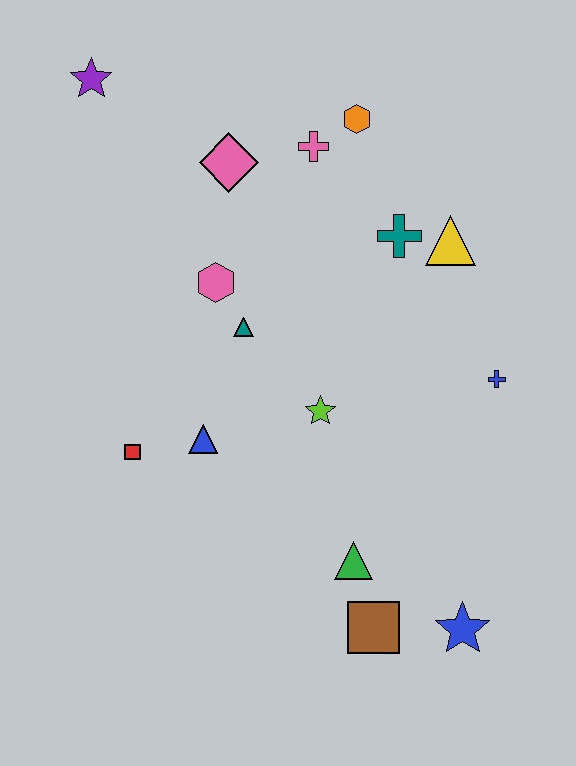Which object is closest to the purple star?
The pink diamond is closest to the purple star.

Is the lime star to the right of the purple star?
Yes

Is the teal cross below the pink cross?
Yes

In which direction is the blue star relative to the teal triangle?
The blue star is below the teal triangle.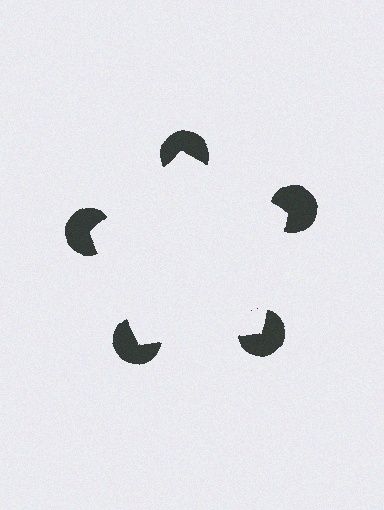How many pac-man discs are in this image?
There are 5 — one at each vertex of the illusory pentagon.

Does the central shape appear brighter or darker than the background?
It typically appears slightly brighter than the background, even though no actual brightness change is drawn.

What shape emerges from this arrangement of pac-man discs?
An illusory pentagon — its edges are inferred from the aligned wedge cuts in the pac-man discs, not physically drawn.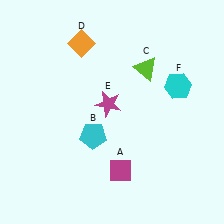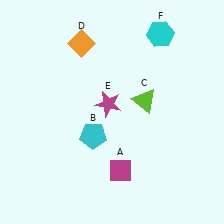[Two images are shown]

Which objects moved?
The objects that moved are: the lime triangle (C), the cyan hexagon (F).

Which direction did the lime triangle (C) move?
The lime triangle (C) moved down.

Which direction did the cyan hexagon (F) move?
The cyan hexagon (F) moved up.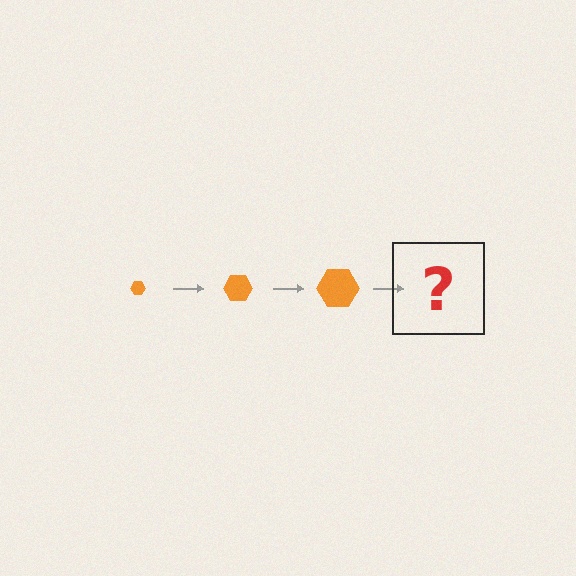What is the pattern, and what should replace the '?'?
The pattern is that the hexagon gets progressively larger each step. The '?' should be an orange hexagon, larger than the previous one.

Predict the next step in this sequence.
The next step is an orange hexagon, larger than the previous one.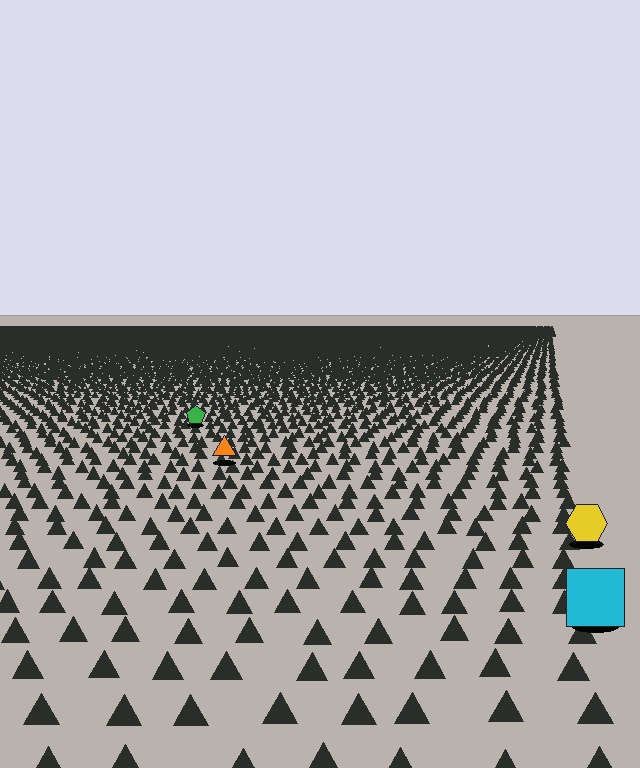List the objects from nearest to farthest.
From nearest to farthest: the cyan square, the yellow hexagon, the orange triangle, the green pentagon.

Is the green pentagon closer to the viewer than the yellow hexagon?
No. The yellow hexagon is closer — you can tell from the texture gradient: the ground texture is coarser near it.